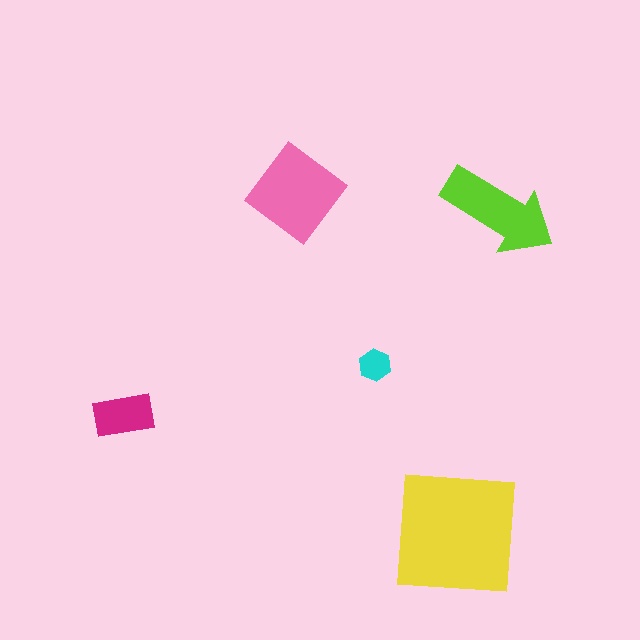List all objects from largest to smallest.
The yellow square, the pink diamond, the lime arrow, the magenta rectangle, the cyan hexagon.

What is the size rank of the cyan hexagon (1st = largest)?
5th.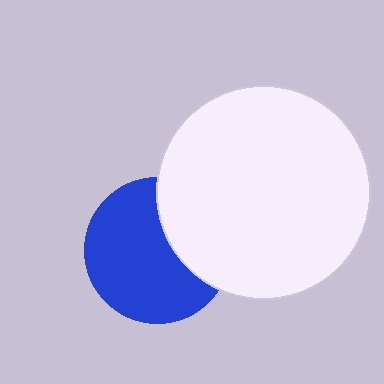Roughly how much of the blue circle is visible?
Most of it is visible (roughly 68%).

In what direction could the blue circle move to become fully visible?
The blue circle could move left. That would shift it out from behind the white circle entirely.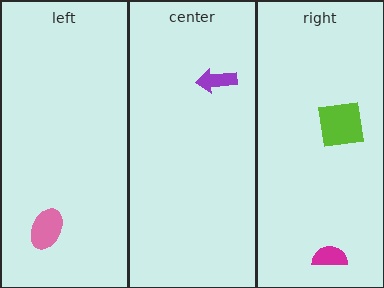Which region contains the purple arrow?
The center region.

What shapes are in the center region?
The purple arrow.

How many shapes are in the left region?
1.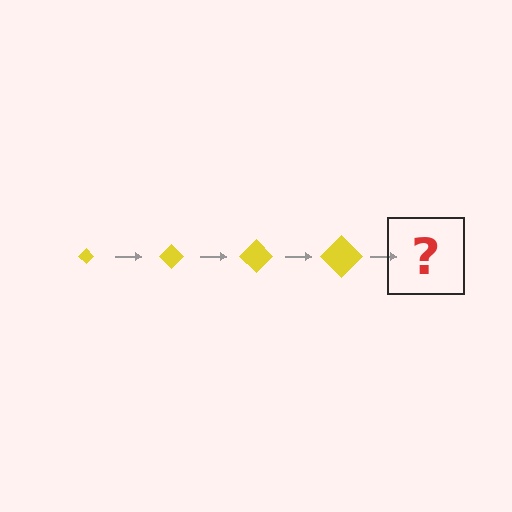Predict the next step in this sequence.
The next step is a yellow diamond, larger than the previous one.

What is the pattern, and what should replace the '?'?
The pattern is that the diamond gets progressively larger each step. The '?' should be a yellow diamond, larger than the previous one.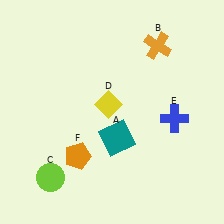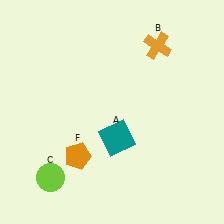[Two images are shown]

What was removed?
The blue cross (E), the yellow diamond (D) were removed in Image 2.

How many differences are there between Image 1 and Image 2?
There are 2 differences between the two images.